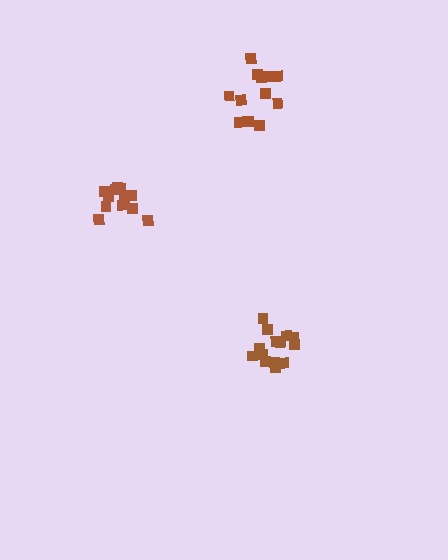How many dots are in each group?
Group 1: 12 dots, Group 2: 14 dots, Group 3: 12 dots (38 total).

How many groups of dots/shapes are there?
There are 3 groups.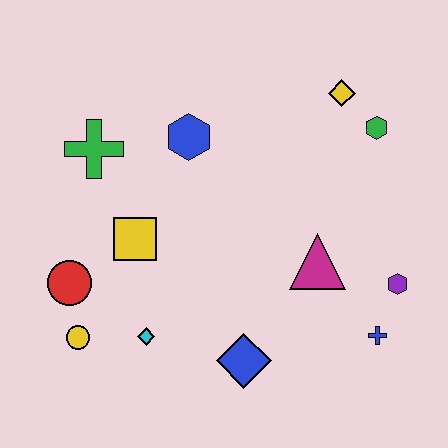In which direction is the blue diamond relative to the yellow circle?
The blue diamond is to the right of the yellow circle.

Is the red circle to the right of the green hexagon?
No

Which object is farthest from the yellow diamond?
The yellow circle is farthest from the yellow diamond.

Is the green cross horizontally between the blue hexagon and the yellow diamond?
No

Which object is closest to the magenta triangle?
The purple hexagon is closest to the magenta triangle.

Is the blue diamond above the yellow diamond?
No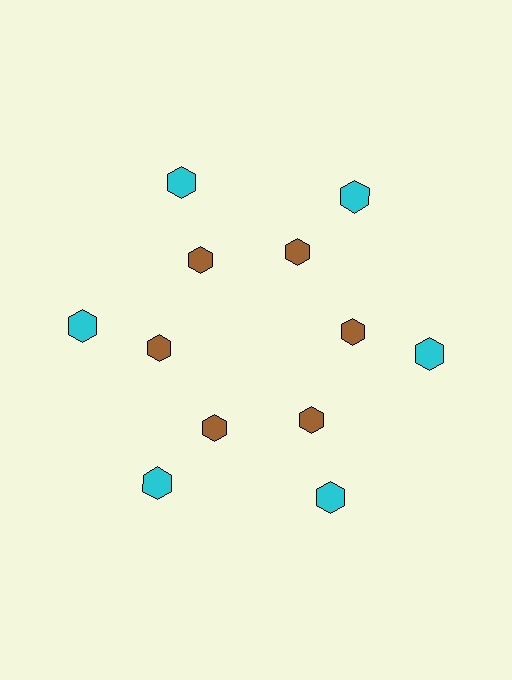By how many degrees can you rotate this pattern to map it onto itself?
The pattern maps onto itself every 60 degrees of rotation.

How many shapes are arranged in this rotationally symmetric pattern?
There are 12 shapes, arranged in 6 groups of 2.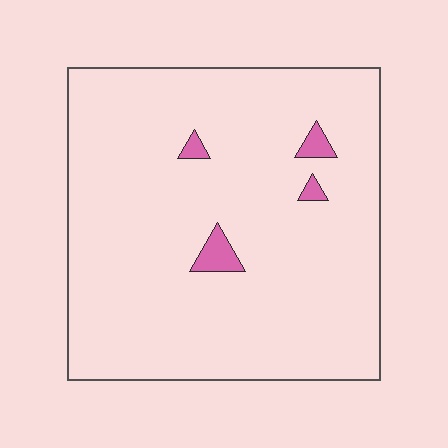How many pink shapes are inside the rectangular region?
4.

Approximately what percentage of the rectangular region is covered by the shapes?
Approximately 5%.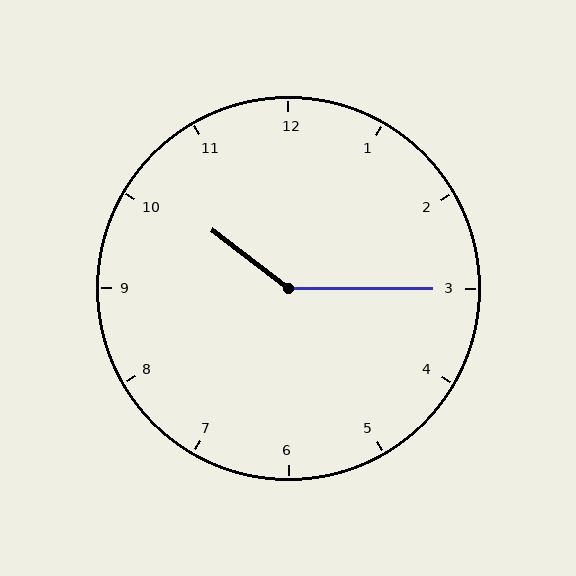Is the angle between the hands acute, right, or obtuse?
It is obtuse.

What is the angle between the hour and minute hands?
Approximately 142 degrees.